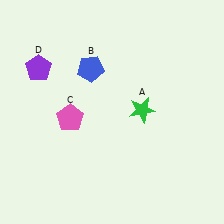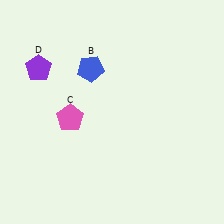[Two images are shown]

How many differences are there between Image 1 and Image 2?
There is 1 difference between the two images.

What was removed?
The green star (A) was removed in Image 2.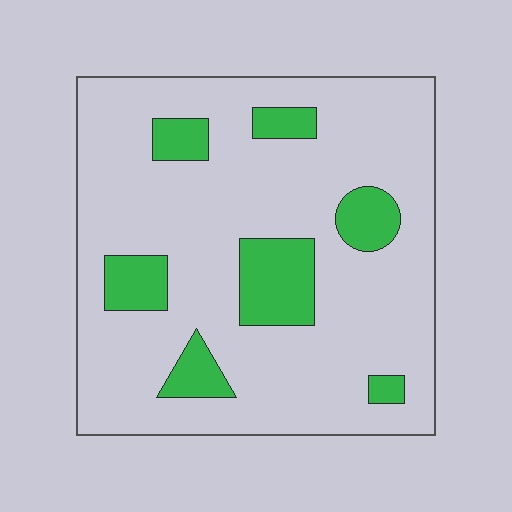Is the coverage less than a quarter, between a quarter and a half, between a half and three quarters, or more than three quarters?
Less than a quarter.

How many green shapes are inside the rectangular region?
7.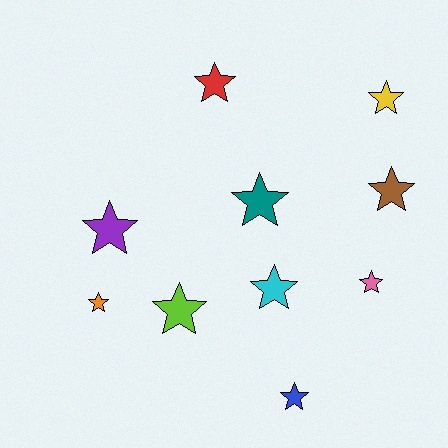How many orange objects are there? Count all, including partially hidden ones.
There is 1 orange object.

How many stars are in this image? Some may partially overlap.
There are 10 stars.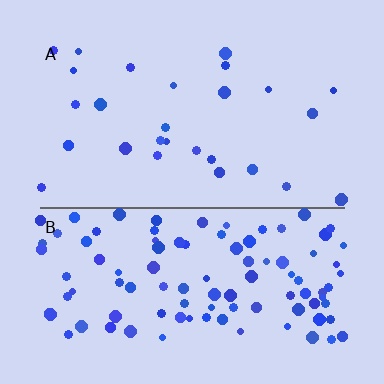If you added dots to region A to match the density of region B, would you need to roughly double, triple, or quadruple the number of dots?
Approximately quadruple.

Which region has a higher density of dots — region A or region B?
B (the bottom).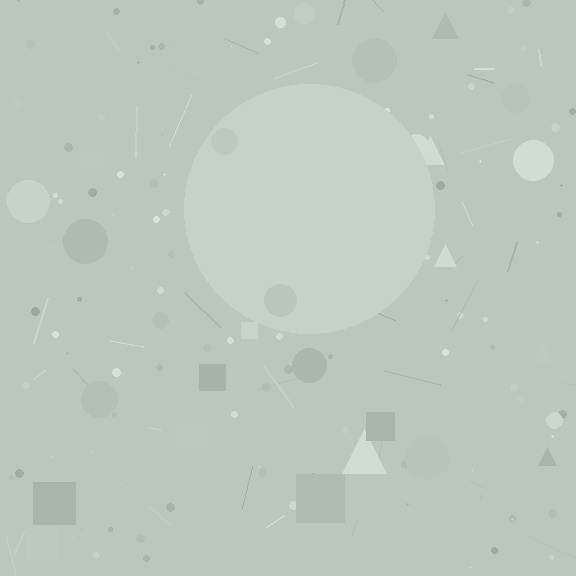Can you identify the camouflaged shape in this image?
The camouflaged shape is a circle.